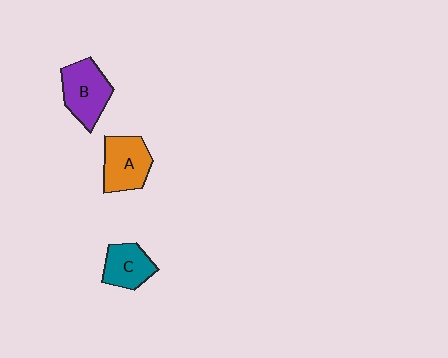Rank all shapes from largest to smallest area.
From largest to smallest: B (purple), A (orange), C (teal).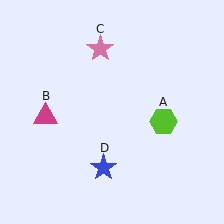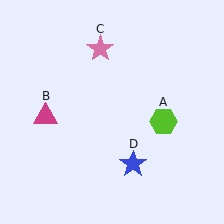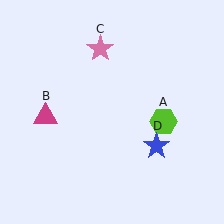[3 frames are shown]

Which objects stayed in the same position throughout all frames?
Lime hexagon (object A) and magenta triangle (object B) and pink star (object C) remained stationary.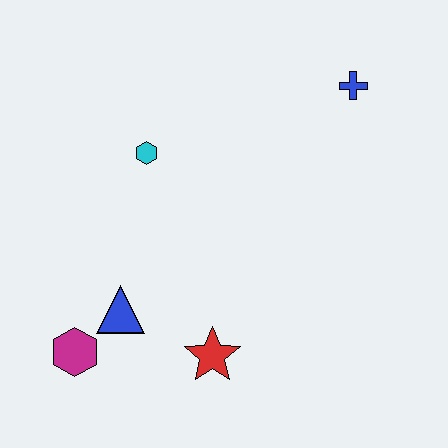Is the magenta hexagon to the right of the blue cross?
No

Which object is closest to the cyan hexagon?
The blue triangle is closest to the cyan hexagon.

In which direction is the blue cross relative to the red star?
The blue cross is above the red star.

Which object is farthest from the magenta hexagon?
The blue cross is farthest from the magenta hexagon.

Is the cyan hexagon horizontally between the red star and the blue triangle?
Yes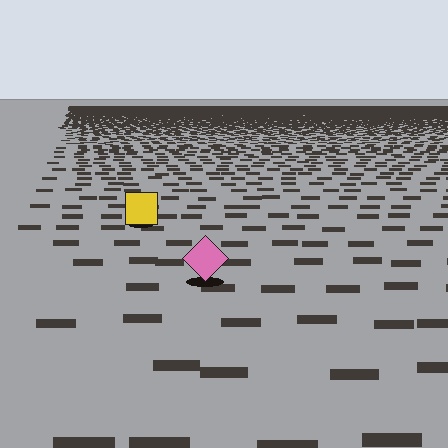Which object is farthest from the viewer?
The yellow square is farthest from the viewer. It appears smaller and the ground texture around it is denser.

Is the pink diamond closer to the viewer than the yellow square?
Yes. The pink diamond is closer — you can tell from the texture gradient: the ground texture is coarser near it.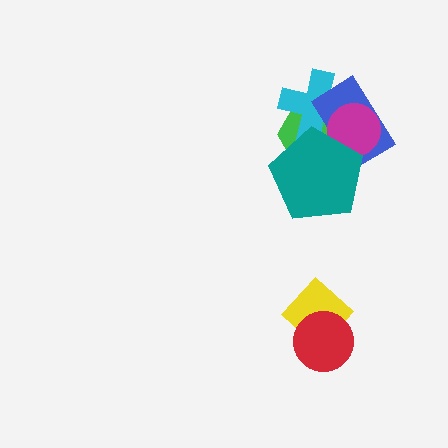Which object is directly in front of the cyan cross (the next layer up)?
The blue rectangle is directly in front of the cyan cross.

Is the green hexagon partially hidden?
Yes, it is partially covered by another shape.